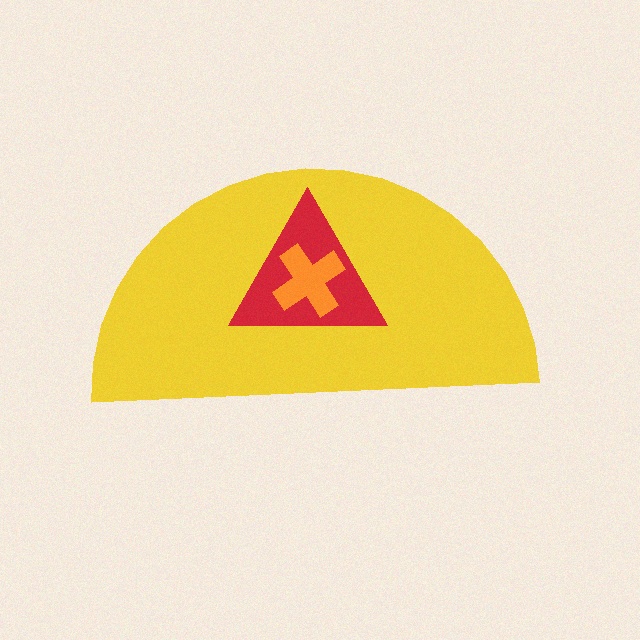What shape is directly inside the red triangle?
The orange cross.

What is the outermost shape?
The yellow semicircle.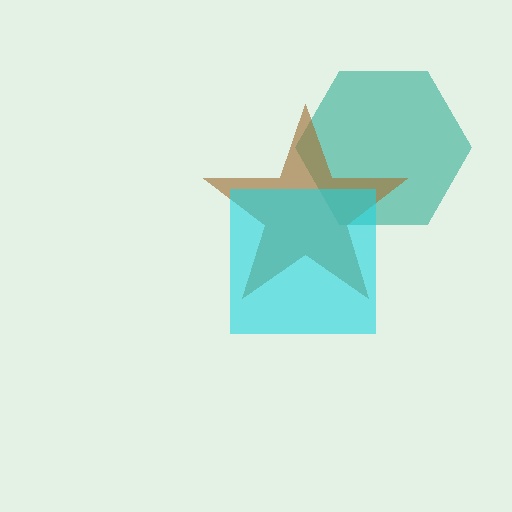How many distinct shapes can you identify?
There are 3 distinct shapes: a teal hexagon, a brown star, a cyan square.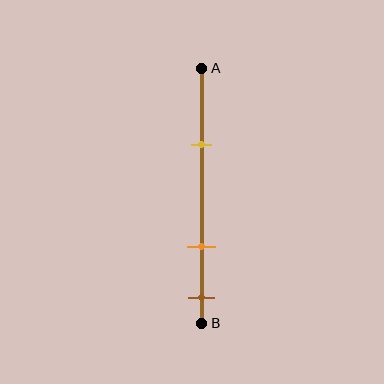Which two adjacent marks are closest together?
The orange and brown marks are the closest adjacent pair.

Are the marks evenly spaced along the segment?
No, the marks are not evenly spaced.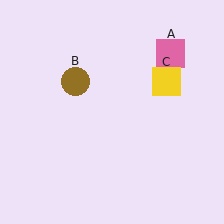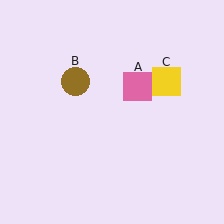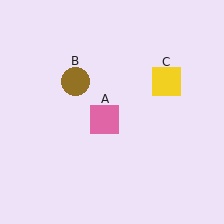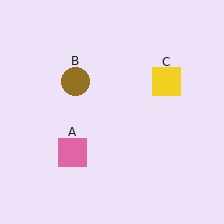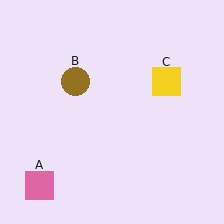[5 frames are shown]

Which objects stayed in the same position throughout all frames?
Brown circle (object B) and yellow square (object C) remained stationary.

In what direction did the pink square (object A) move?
The pink square (object A) moved down and to the left.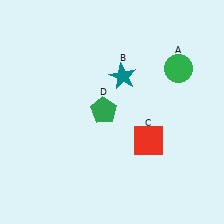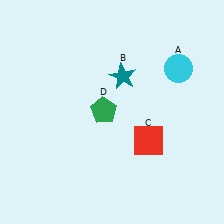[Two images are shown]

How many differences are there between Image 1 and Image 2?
There is 1 difference between the two images.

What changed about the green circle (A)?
In Image 1, A is green. In Image 2, it changed to cyan.